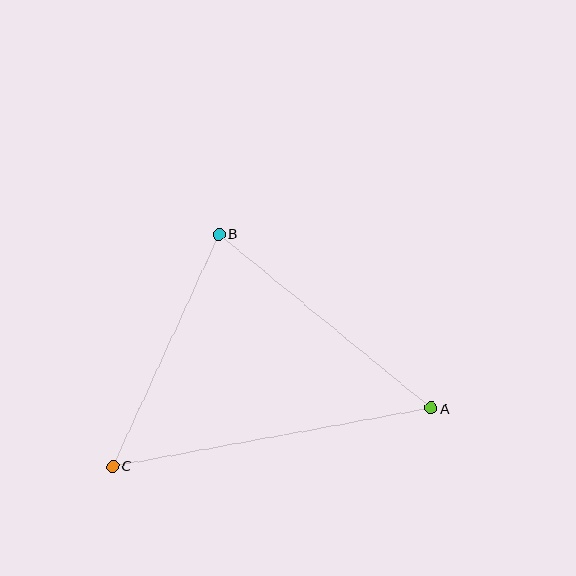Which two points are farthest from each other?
Points A and C are farthest from each other.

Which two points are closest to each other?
Points B and C are closest to each other.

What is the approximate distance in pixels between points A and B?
The distance between A and B is approximately 274 pixels.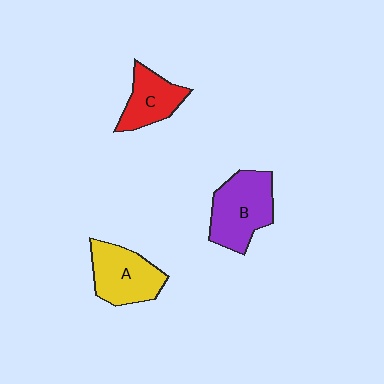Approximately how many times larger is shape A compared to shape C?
Approximately 1.3 times.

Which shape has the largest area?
Shape B (purple).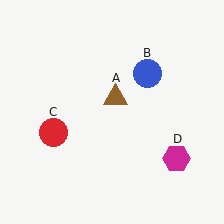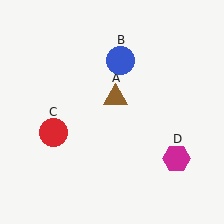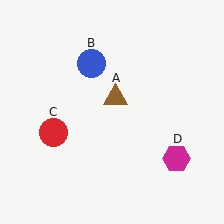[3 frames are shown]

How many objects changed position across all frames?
1 object changed position: blue circle (object B).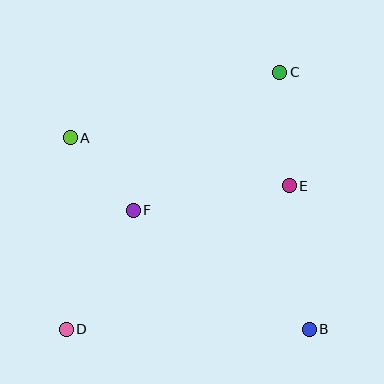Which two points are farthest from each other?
Points C and D are farthest from each other.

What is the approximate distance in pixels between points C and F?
The distance between C and F is approximately 201 pixels.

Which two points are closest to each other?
Points A and F are closest to each other.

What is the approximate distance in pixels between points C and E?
The distance between C and E is approximately 114 pixels.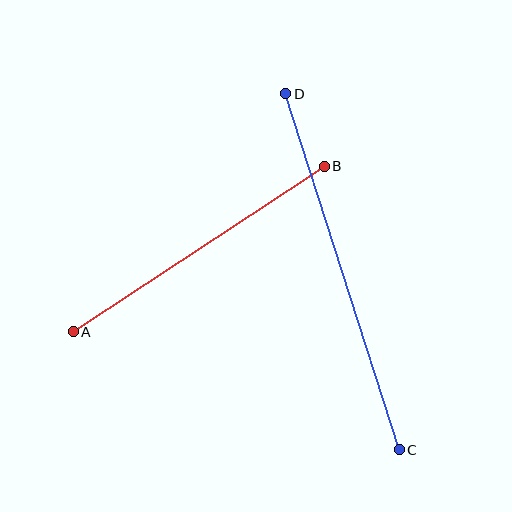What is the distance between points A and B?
The distance is approximately 301 pixels.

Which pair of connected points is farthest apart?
Points C and D are farthest apart.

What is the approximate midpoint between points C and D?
The midpoint is at approximately (343, 272) pixels.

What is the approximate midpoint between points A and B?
The midpoint is at approximately (199, 249) pixels.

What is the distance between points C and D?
The distance is approximately 374 pixels.